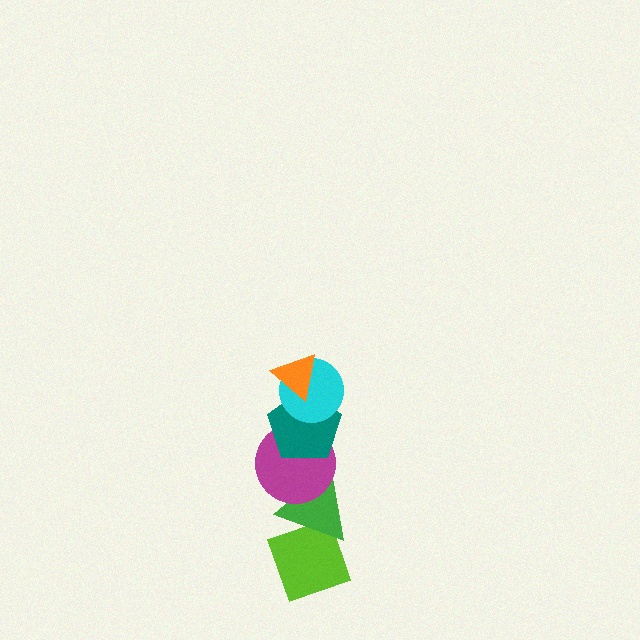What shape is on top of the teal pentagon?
The cyan circle is on top of the teal pentagon.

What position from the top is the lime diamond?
The lime diamond is 6th from the top.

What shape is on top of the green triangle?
The magenta circle is on top of the green triangle.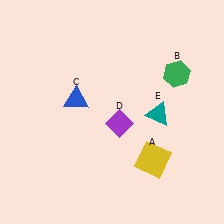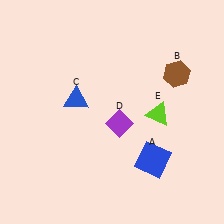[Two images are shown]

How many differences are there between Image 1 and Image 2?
There are 3 differences between the two images.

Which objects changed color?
A changed from yellow to blue. B changed from green to brown. E changed from teal to lime.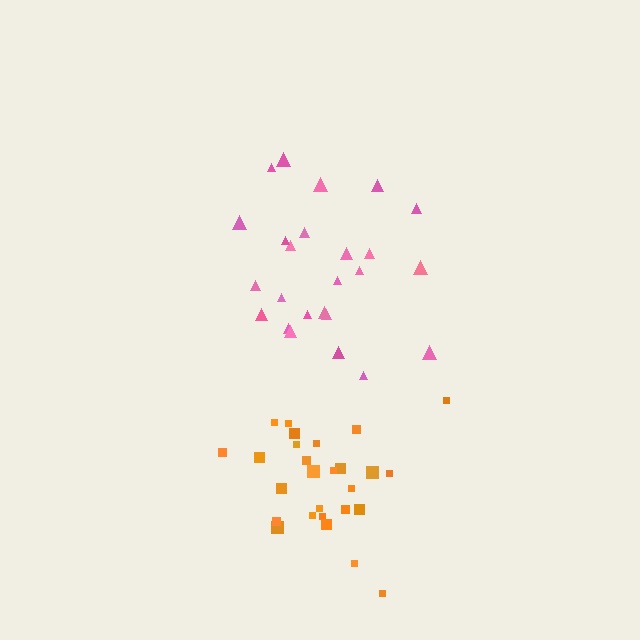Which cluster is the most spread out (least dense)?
Pink.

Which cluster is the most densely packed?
Orange.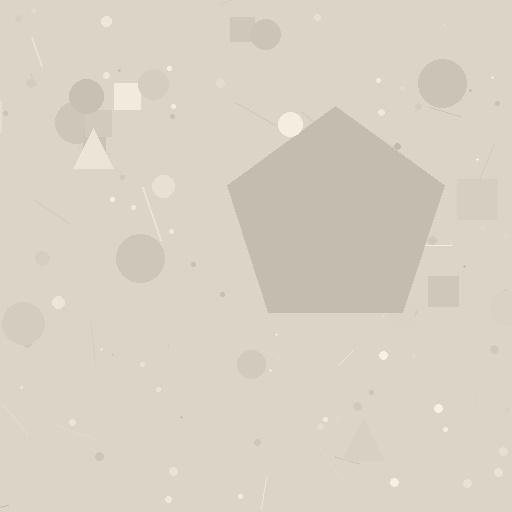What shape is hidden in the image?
A pentagon is hidden in the image.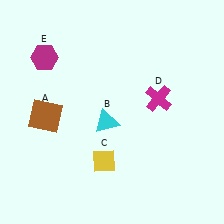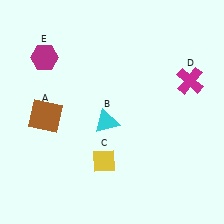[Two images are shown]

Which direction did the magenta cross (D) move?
The magenta cross (D) moved right.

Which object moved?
The magenta cross (D) moved right.